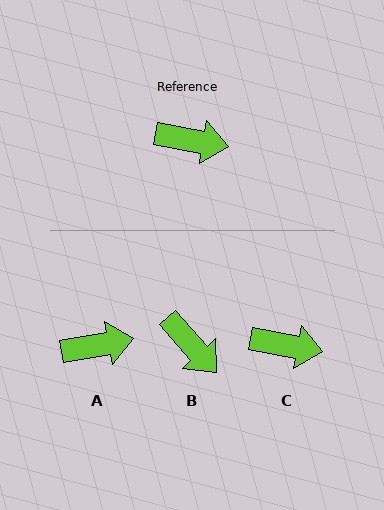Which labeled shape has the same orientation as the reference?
C.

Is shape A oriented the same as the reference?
No, it is off by about 20 degrees.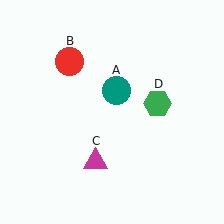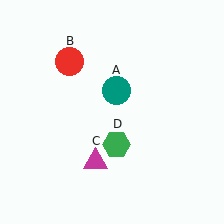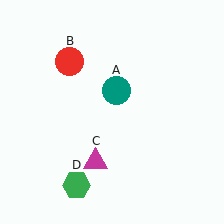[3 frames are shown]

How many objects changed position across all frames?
1 object changed position: green hexagon (object D).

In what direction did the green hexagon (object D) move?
The green hexagon (object D) moved down and to the left.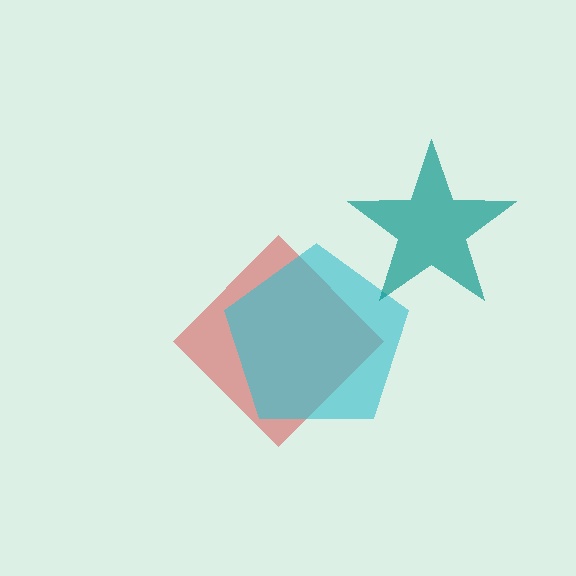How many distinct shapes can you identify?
There are 3 distinct shapes: a red diamond, a cyan pentagon, a teal star.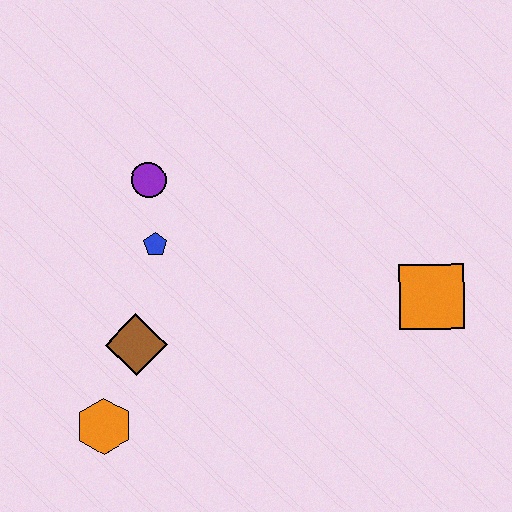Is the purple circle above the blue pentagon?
Yes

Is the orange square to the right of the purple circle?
Yes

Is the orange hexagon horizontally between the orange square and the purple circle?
No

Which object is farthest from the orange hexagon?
The orange square is farthest from the orange hexagon.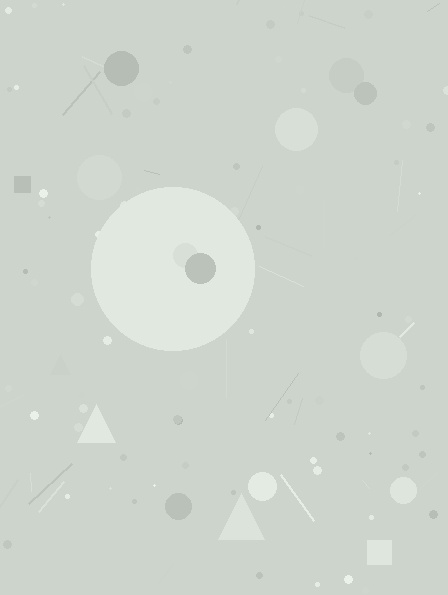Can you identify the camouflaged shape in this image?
The camouflaged shape is a circle.